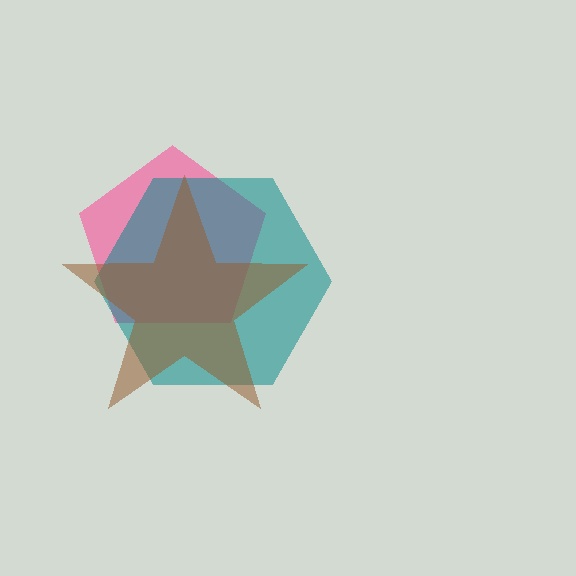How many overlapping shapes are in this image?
There are 3 overlapping shapes in the image.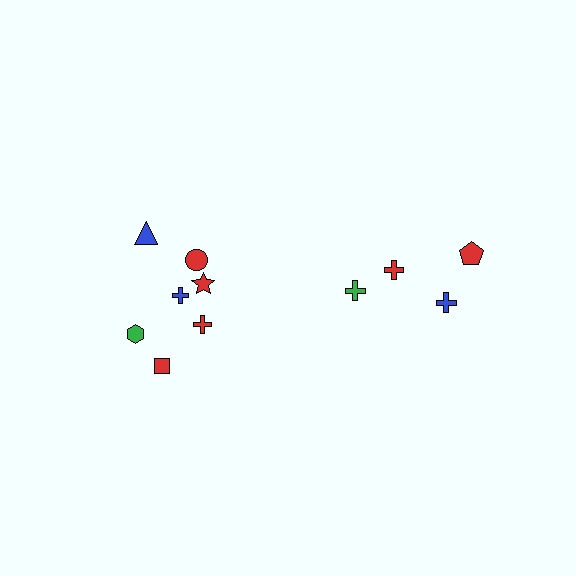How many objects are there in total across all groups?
There are 11 objects.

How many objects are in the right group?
There are 4 objects.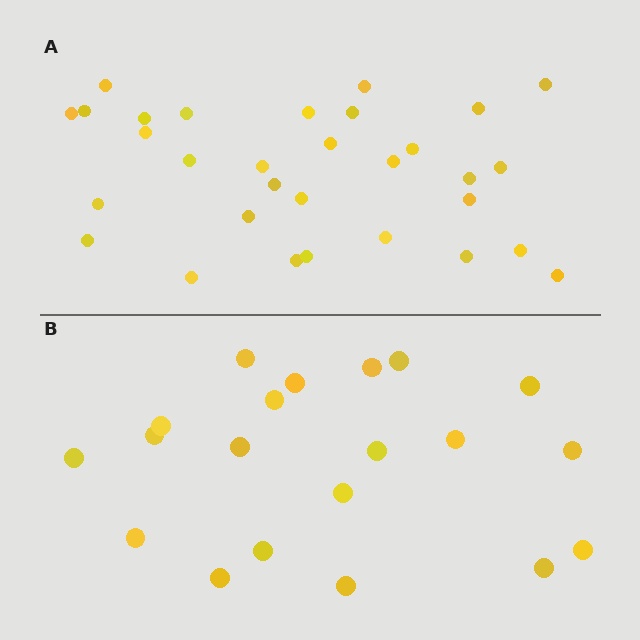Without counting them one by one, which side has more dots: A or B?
Region A (the top region) has more dots.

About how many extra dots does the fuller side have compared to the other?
Region A has roughly 12 or so more dots than region B.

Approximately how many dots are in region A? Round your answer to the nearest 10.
About 30 dots. (The exact count is 31, which rounds to 30.)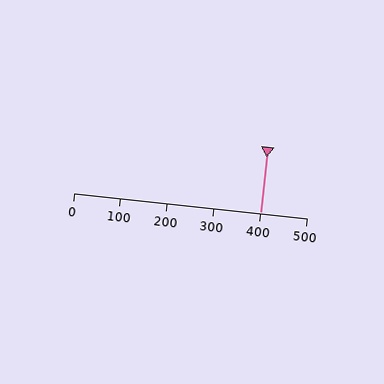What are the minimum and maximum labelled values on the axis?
The axis runs from 0 to 500.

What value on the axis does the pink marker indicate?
The marker indicates approximately 400.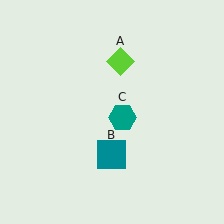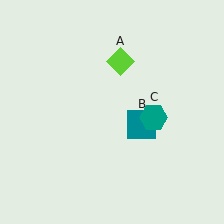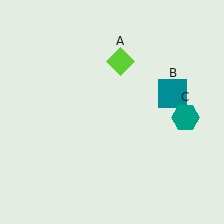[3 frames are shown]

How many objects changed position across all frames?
2 objects changed position: teal square (object B), teal hexagon (object C).